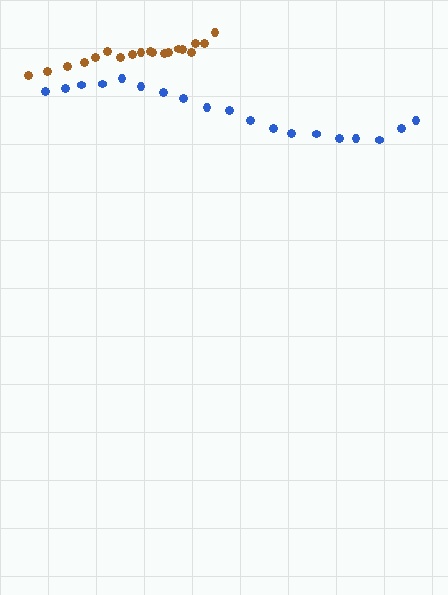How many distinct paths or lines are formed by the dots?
There are 2 distinct paths.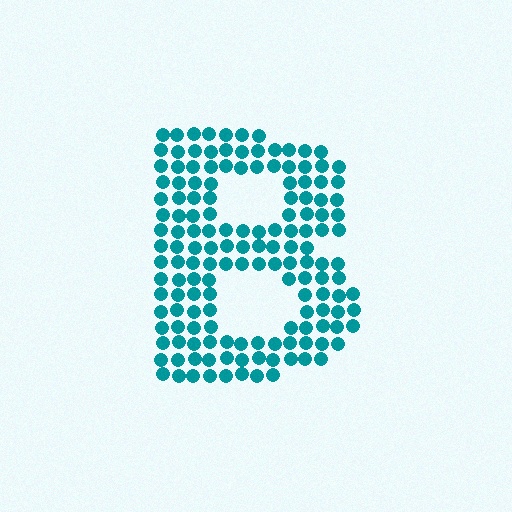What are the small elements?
The small elements are circles.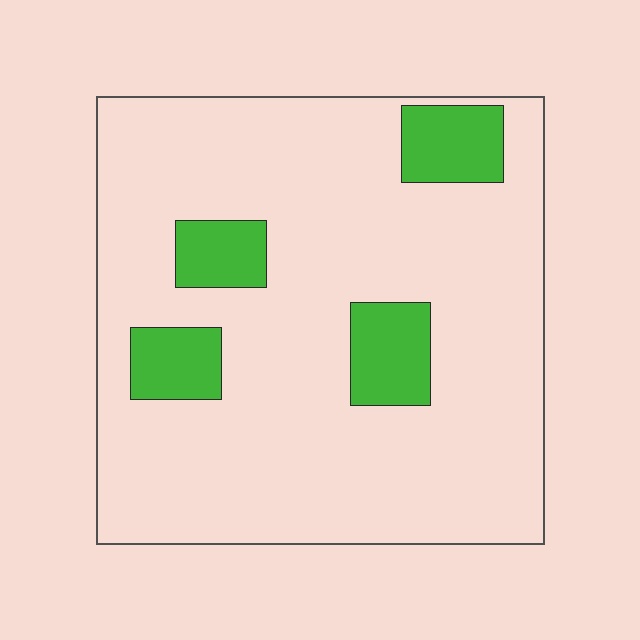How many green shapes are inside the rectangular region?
4.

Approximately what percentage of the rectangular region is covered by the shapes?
Approximately 15%.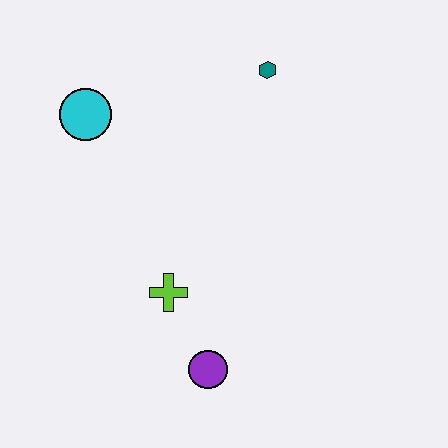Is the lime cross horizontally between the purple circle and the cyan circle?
Yes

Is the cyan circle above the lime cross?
Yes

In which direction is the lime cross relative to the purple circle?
The lime cross is above the purple circle.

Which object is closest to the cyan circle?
The teal hexagon is closest to the cyan circle.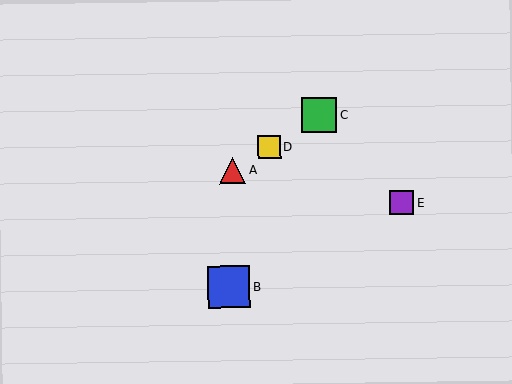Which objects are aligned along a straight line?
Objects A, C, D are aligned along a straight line.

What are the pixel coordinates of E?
Object E is at (402, 203).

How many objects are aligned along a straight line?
3 objects (A, C, D) are aligned along a straight line.